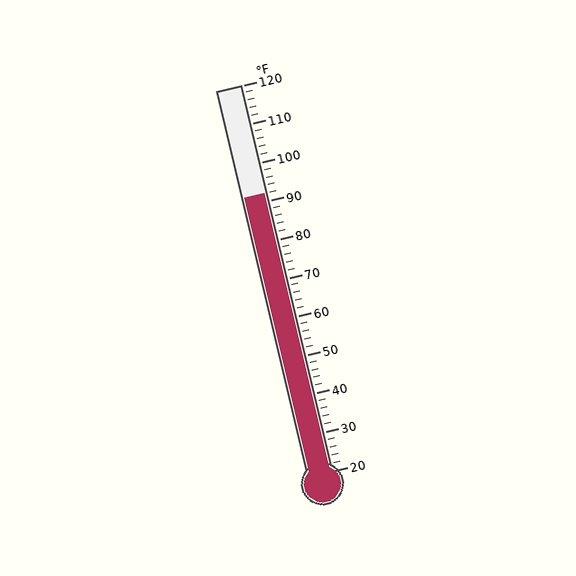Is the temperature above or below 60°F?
The temperature is above 60°F.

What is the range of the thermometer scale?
The thermometer scale ranges from 20°F to 120°F.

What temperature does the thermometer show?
The thermometer shows approximately 92°F.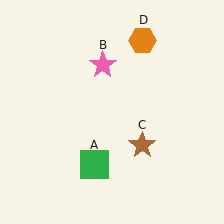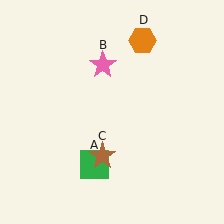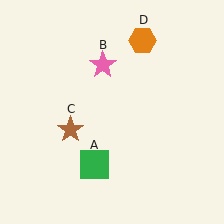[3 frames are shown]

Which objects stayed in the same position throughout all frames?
Green square (object A) and pink star (object B) and orange hexagon (object D) remained stationary.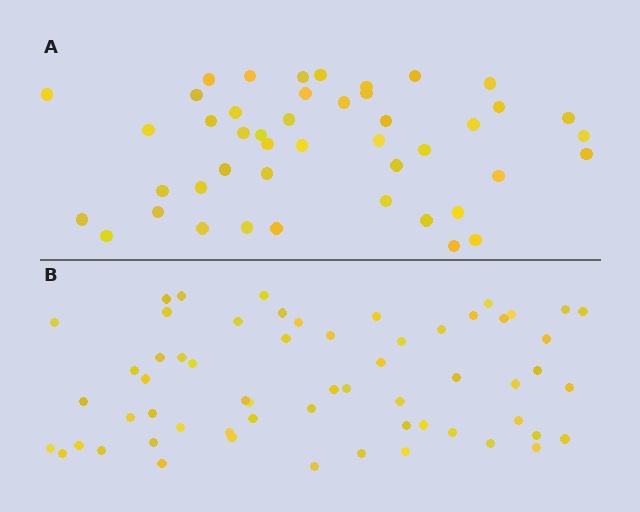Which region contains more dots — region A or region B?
Region B (the bottom region) has more dots.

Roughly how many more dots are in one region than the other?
Region B has approximately 15 more dots than region A.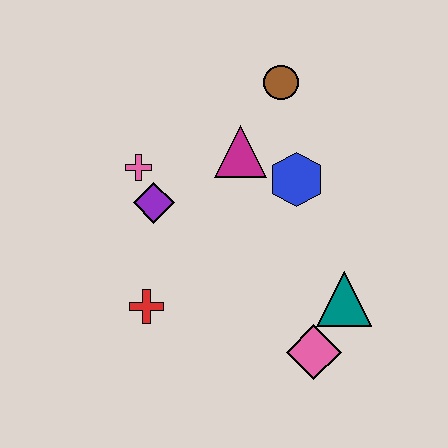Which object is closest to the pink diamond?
The teal triangle is closest to the pink diamond.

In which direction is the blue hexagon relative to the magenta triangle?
The blue hexagon is to the right of the magenta triangle.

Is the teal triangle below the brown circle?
Yes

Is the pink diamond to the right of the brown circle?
Yes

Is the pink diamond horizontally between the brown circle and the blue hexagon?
No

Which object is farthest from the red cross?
The brown circle is farthest from the red cross.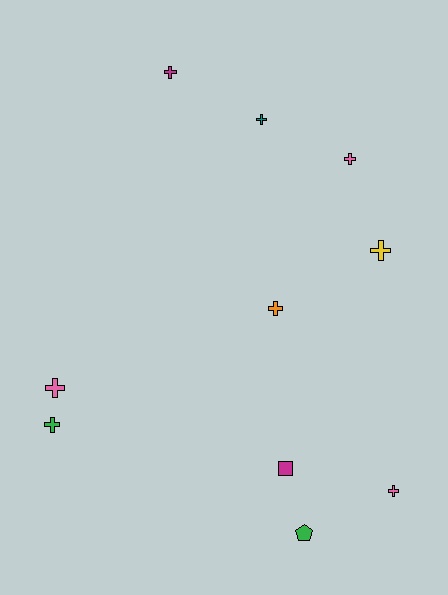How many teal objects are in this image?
There is 1 teal object.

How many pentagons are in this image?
There is 1 pentagon.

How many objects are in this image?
There are 10 objects.